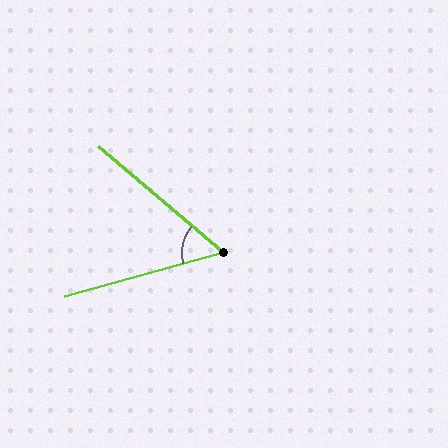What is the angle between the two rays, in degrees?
Approximately 56 degrees.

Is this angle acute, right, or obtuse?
It is acute.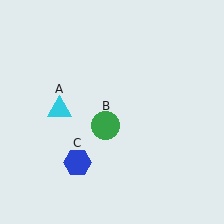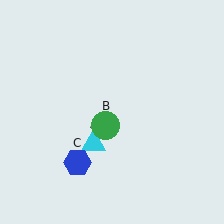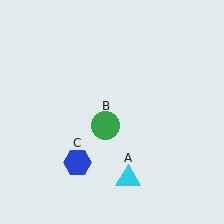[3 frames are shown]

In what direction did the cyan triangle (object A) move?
The cyan triangle (object A) moved down and to the right.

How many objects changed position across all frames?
1 object changed position: cyan triangle (object A).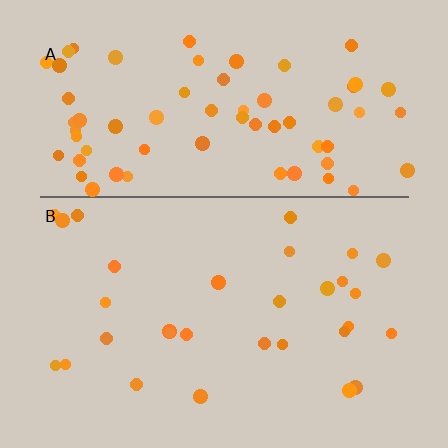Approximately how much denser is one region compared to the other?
Approximately 2.3× — region A over region B.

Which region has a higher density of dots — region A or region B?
A (the top).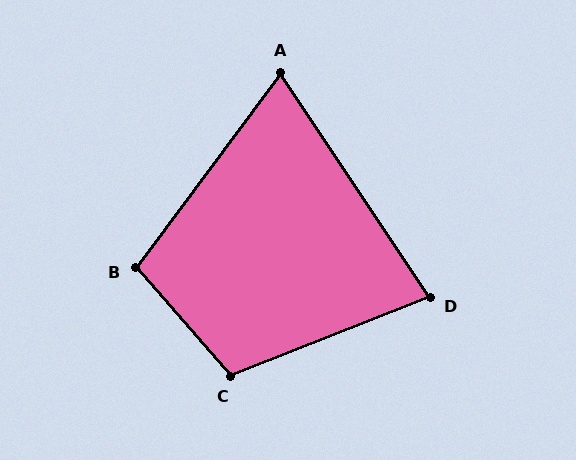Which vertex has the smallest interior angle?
A, at approximately 70 degrees.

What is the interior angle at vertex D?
Approximately 78 degrees (acute).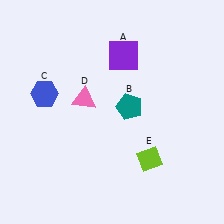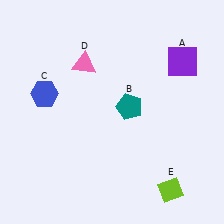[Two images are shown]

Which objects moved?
The objects that moved are: the purple square (A), the pink triangle (D), the lime diamond (E).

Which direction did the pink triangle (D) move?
The pink triangle (D) moved up.